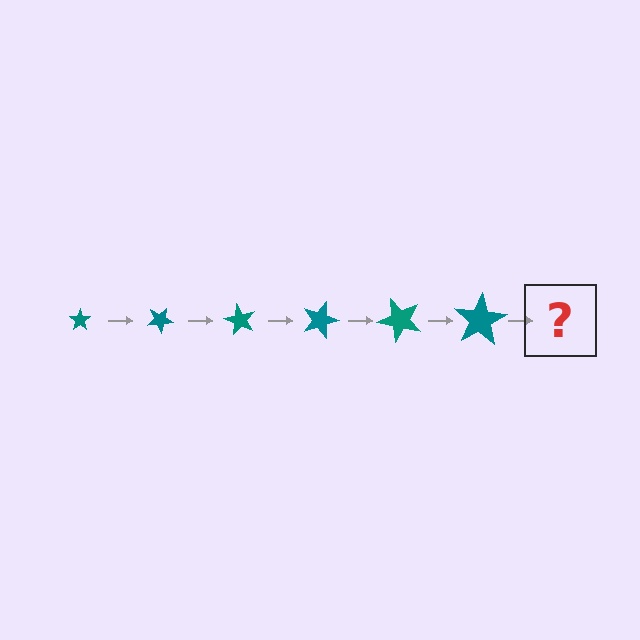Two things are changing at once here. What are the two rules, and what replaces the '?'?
The two rules are that the star grows larger each step and it rotates 30 degrees each step. The '?' should be a star, larger than the previous one and rotated 180 degrees from the start.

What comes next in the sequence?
The next element should be a star, larger than the previous one and rotated 180 degrees from the start.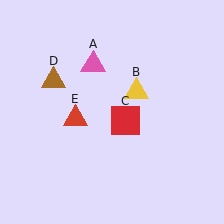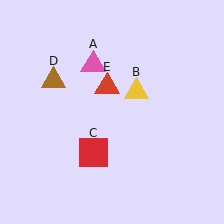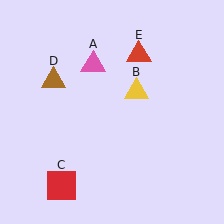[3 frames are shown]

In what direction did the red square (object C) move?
The red square (object C) moved down and to the left.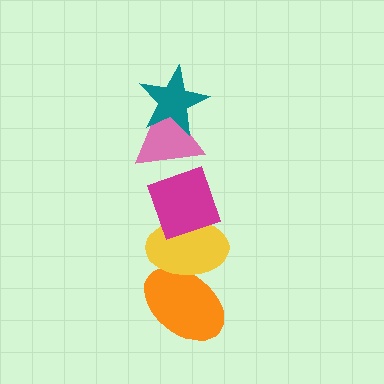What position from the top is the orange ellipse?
The orange ellipse is 5th from the top.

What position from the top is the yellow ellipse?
The yellow ellipse is 4th from the top.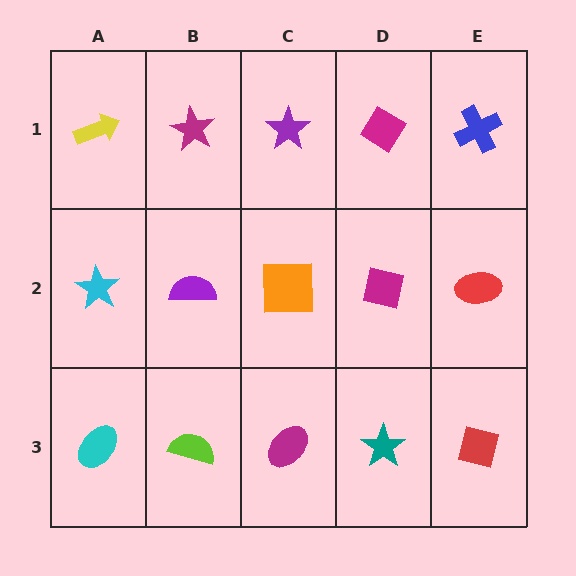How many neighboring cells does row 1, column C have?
3.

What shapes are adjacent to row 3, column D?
A magenta square (row 2, column D), a magenta ellipse (row 3, column C), a red square (row 3, column E).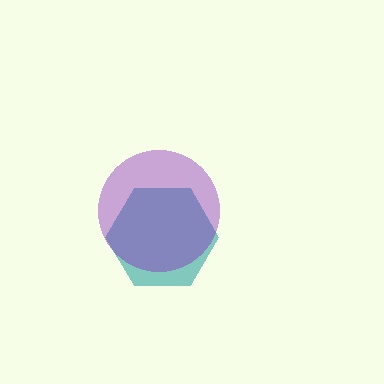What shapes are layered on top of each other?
The layered shapes are: a teal hexagon, a purple circle.